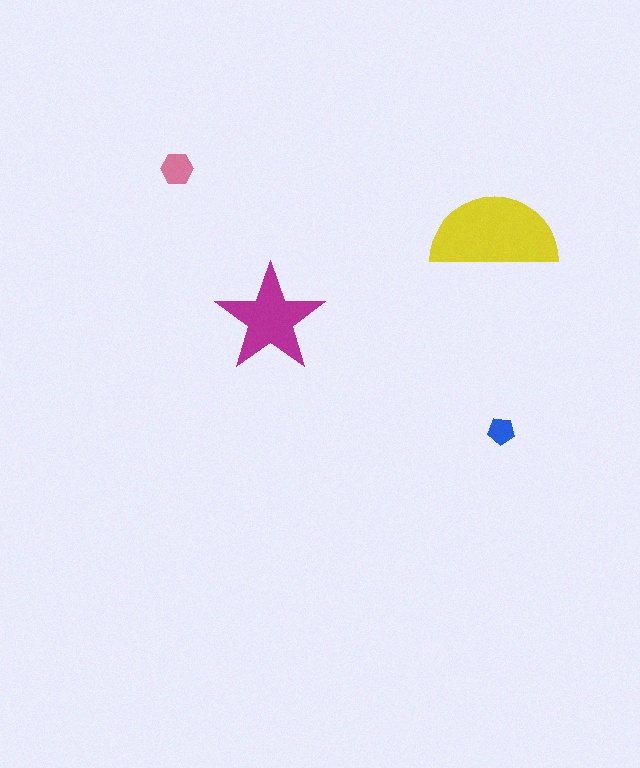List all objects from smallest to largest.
The blue pentagon, the pink hexagon, the magenta star, the yellow semicircle.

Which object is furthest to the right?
The blue pentagon is rightmost.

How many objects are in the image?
There are 4 objects in the image.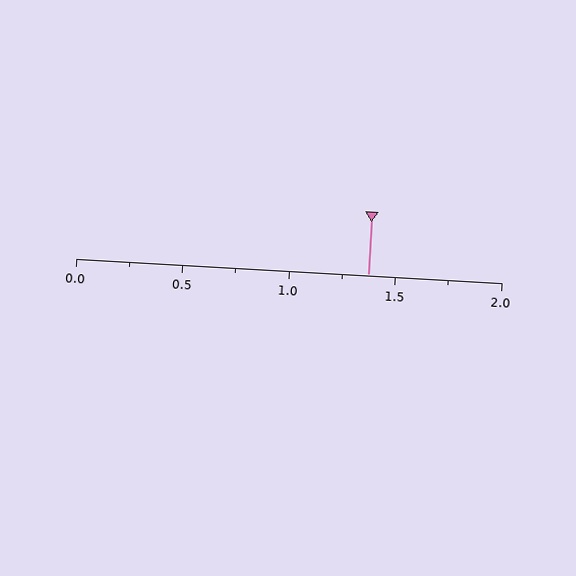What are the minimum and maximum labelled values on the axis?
The axis runs from 0.0 to 2.0.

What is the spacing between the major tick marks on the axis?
The major ticks are spaced 0.5 apart.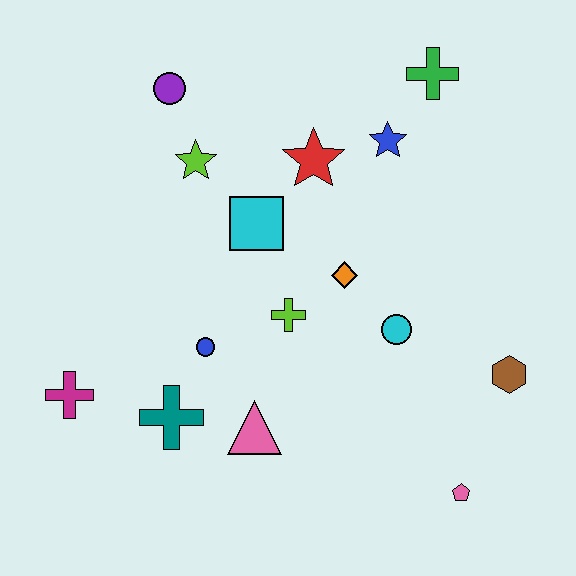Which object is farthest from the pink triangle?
The green cross is farthest from the pink triangle.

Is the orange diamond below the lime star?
Yes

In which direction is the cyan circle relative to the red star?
The cyan circle is below the red star.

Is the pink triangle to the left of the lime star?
No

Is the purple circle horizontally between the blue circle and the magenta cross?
Yes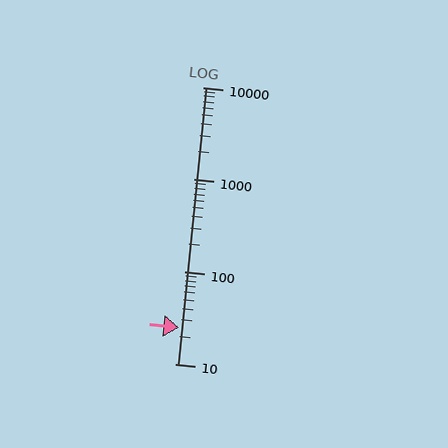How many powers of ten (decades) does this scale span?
The scale spans 3 decades, from 10 to 10000.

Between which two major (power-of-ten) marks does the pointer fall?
The pointer is between 10 and 100.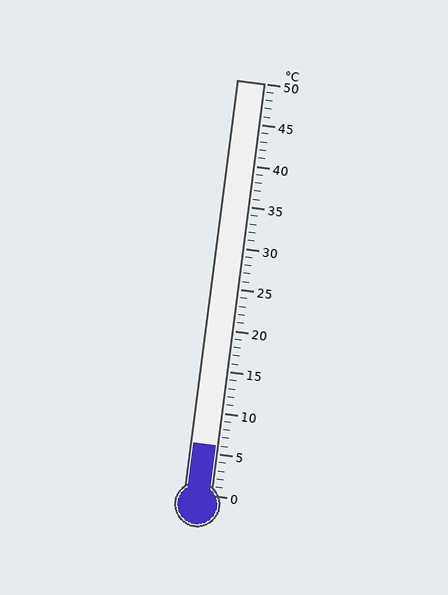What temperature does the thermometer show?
The thermometer shows approximately 6°C.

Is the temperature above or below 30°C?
The temperature is below 30°C.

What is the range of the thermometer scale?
The thermometer scale ranges from 0°C to 50°C.